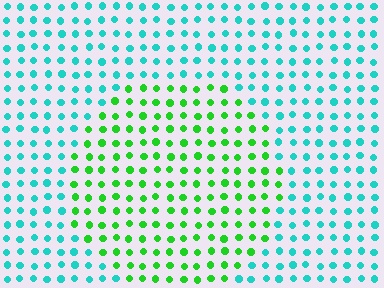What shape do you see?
I see a circle.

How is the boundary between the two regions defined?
The boundary is defined purely by a slight shift in hue (about 54 degrees). Spacing, size, and orientation are identical on both sides.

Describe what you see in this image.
The image is filled with small cyan elements in a uniform arrangement. A circle-shaped region is visible where the elements are tinted to a slightly different hue, forming a subtle color boundary.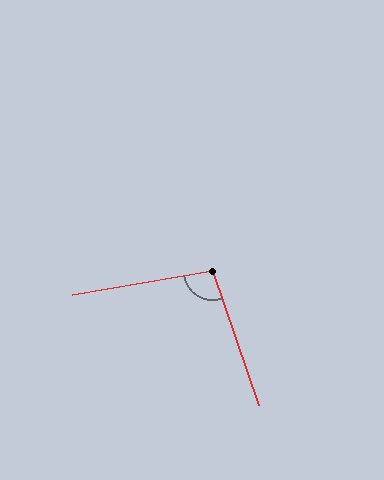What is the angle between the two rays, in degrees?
Approximately 99 degrees.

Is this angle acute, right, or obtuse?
It is obtuse.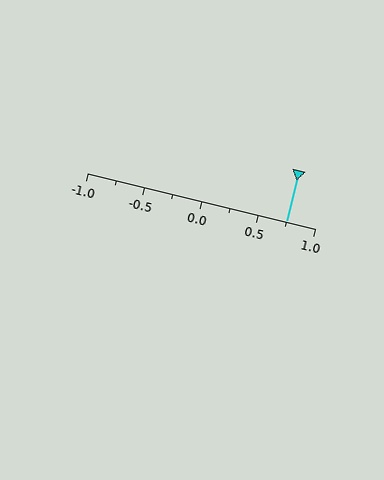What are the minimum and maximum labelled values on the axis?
The axis runs from -1.0 to 1.0.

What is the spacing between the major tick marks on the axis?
The major ticks are spaced 0.5 apart.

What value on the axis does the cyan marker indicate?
The marker indicates approximately 0.75.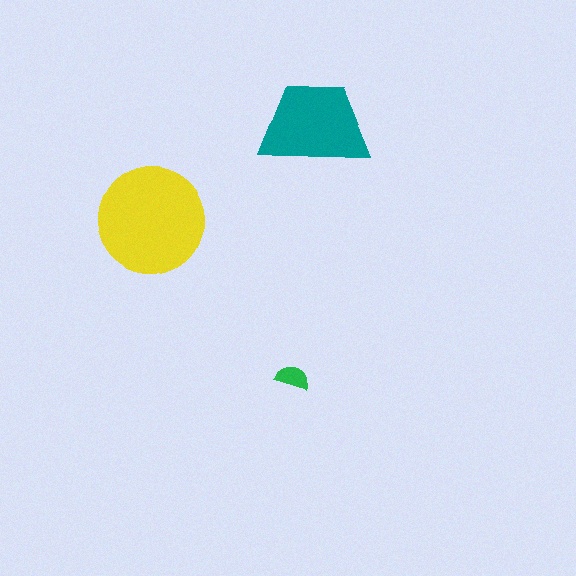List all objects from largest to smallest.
The yellow circle, the teal trapezoid, the green semicircle.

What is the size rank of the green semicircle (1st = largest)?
3rd.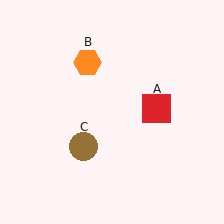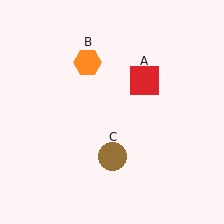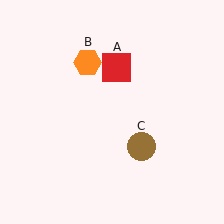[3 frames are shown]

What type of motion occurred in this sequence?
The red square (object A), brown circle (object C) rotated counterclockwise around the center of the scene.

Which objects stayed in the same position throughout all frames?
Orange hexagon (object B) remained stationary.